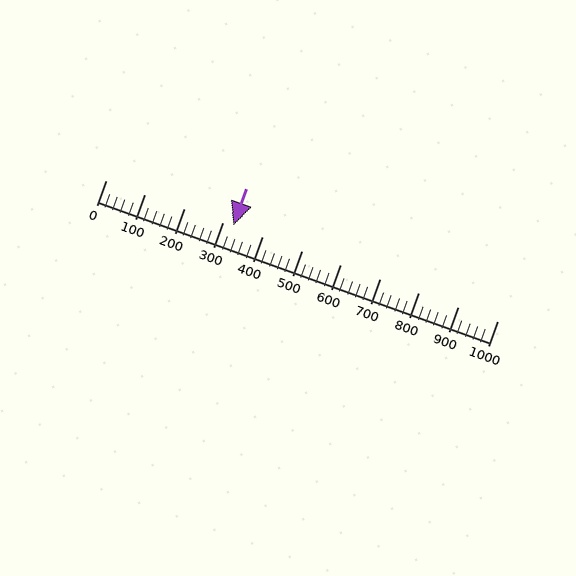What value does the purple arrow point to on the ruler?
The purple arrow points to approximately 326.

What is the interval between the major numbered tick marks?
The major tick marks are spaced 100 units apart.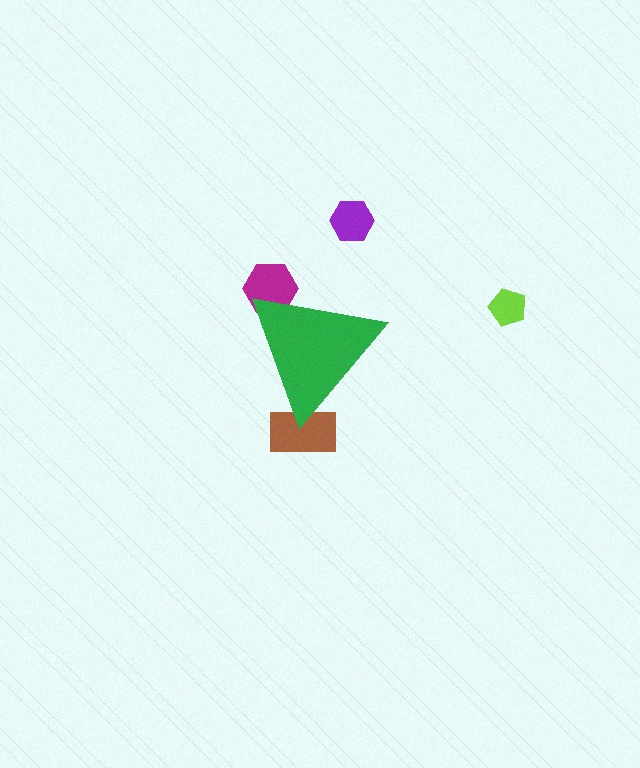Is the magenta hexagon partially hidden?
Yes, the magenta hexagon is partially hidden behind the green triangle.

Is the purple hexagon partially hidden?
No, the purple hexagon is fully visible.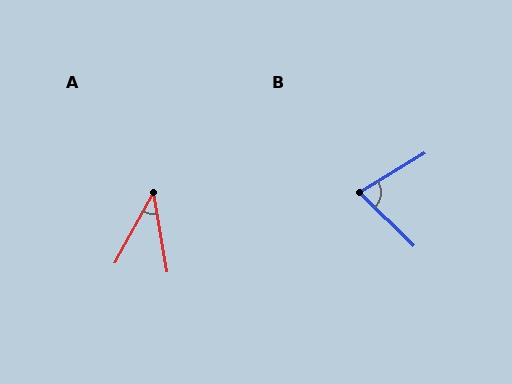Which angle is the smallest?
A, at approximately 38 degrees.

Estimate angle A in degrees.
Approximately 38 degrees.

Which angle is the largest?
B, at approximately 76 degrees.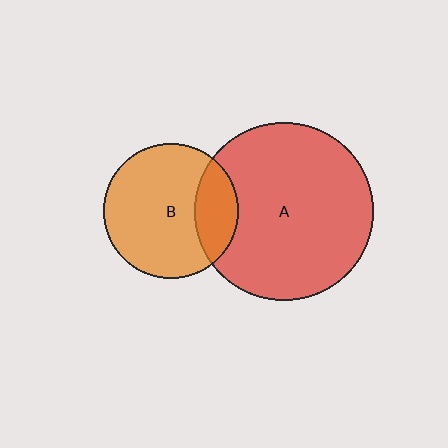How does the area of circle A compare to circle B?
Approximately 1.7 times.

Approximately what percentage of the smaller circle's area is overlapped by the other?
Approximately 20%.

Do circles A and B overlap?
Yes.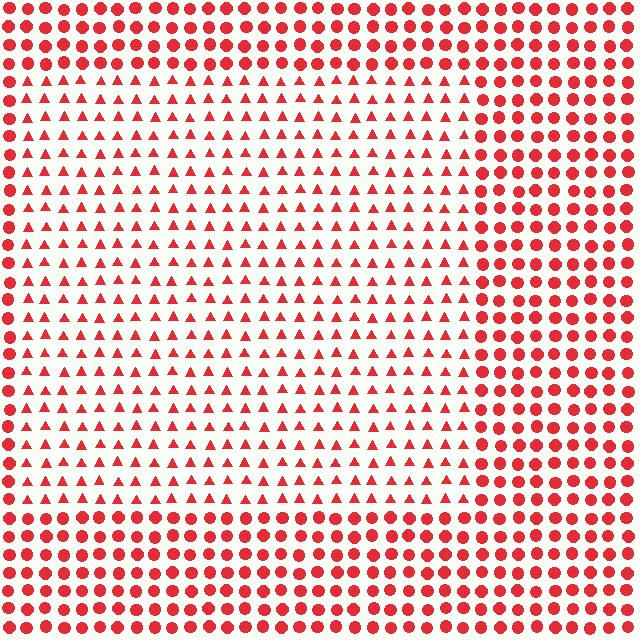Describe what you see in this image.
The image is filled with small red elements arranged in a uniform grid. A rectangle-shaped region contains triangles, while the surrounding area contains circles. The boundary is defined purely by the change in element shape.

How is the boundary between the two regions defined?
The boundary is defined by a change in element shape: triangles inside vs. circles outside. All elements share the same color and spacing.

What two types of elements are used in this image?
The image uses triangles inside the rectangle region and circles outside it.